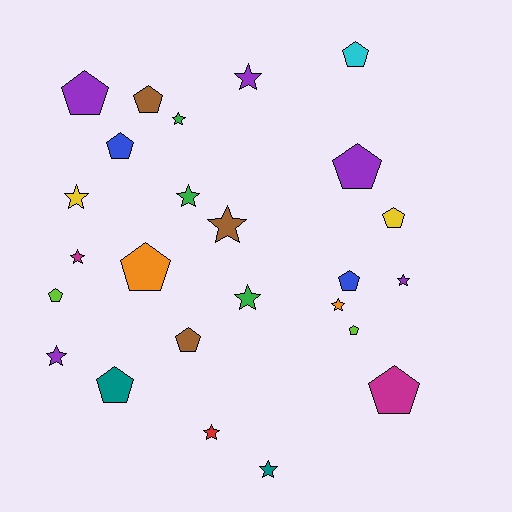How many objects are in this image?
There are 25 objects.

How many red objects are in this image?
There is 1 red object.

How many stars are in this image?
There are 12 stars.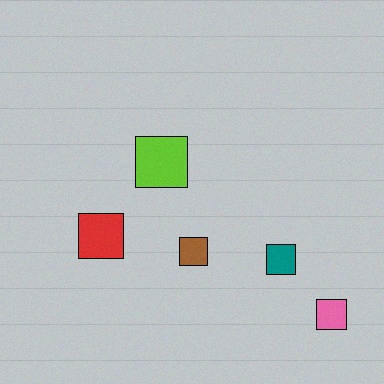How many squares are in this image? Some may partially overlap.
There are 5 squares.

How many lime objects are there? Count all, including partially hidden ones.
There is 1 lime object.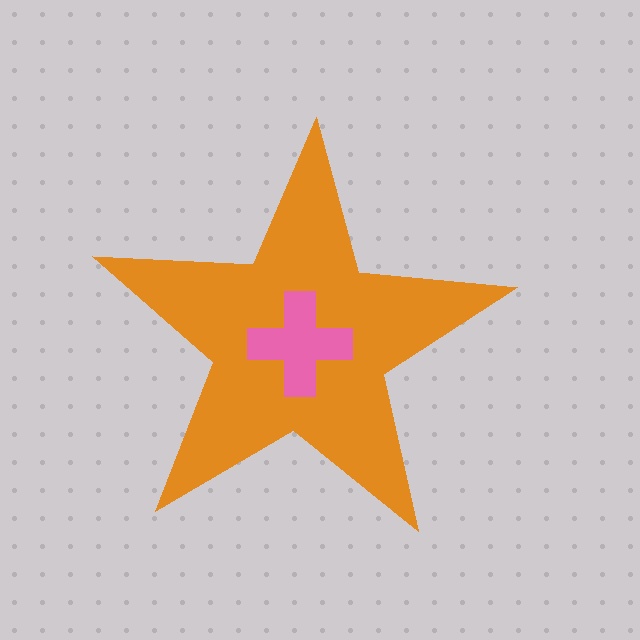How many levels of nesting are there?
2.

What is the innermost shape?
The pink cross.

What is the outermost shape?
The orange star.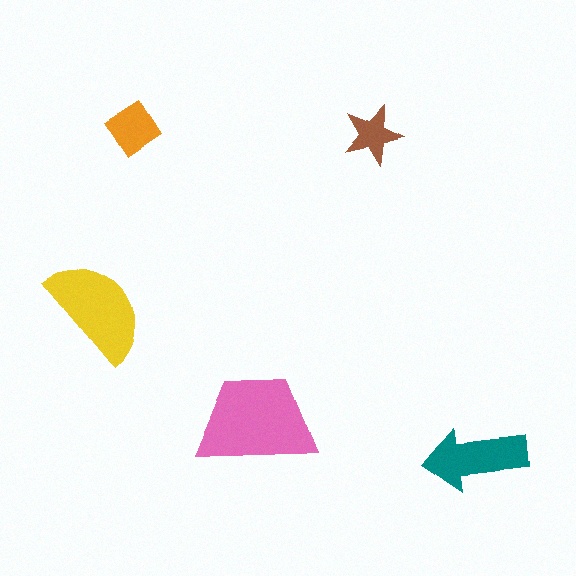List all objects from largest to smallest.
The pink trapezoid, the yellow semicircle, the teal arrow, the orange diamond, the brown star.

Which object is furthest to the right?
The teal arrow is rightmost.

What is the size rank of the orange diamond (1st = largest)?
4th.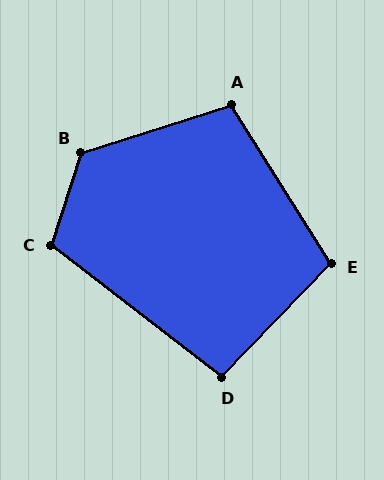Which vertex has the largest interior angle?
B, at approximately 126 degrees.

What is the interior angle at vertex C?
Approximately 110 degrees (obtuse).